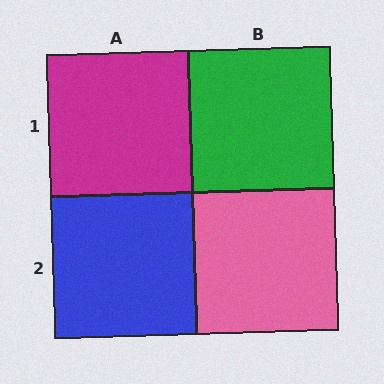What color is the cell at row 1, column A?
Magenta.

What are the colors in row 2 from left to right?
Blue, pink.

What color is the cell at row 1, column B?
Green.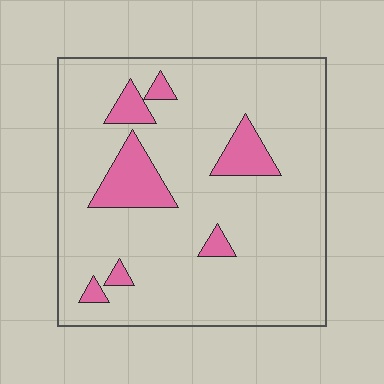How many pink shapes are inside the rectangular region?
7.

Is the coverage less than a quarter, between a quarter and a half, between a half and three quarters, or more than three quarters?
Less than a quarter.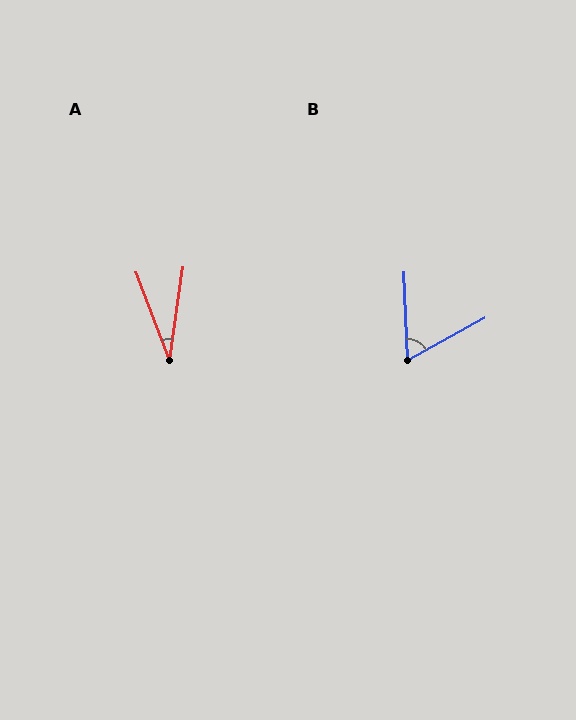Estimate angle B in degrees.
Approximately 63 degrees.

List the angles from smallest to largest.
A (29°), B (63°).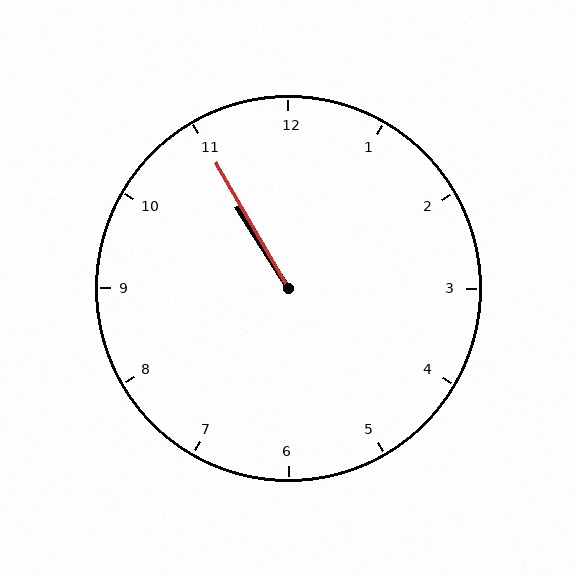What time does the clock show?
10:55.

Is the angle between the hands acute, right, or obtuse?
It is acute.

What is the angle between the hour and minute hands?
Approximately 2 degrees.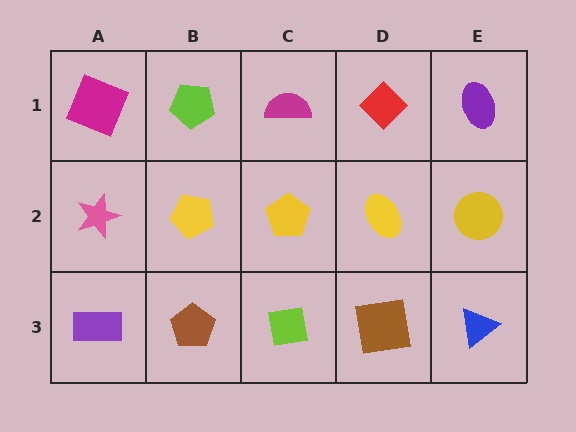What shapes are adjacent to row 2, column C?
A magenta semicircle (row 1, column C), a lime square (row 3, column C), a yellow pentagon (row 2, column B), a yellow ellipse (row 2, column D).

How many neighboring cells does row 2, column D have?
4.